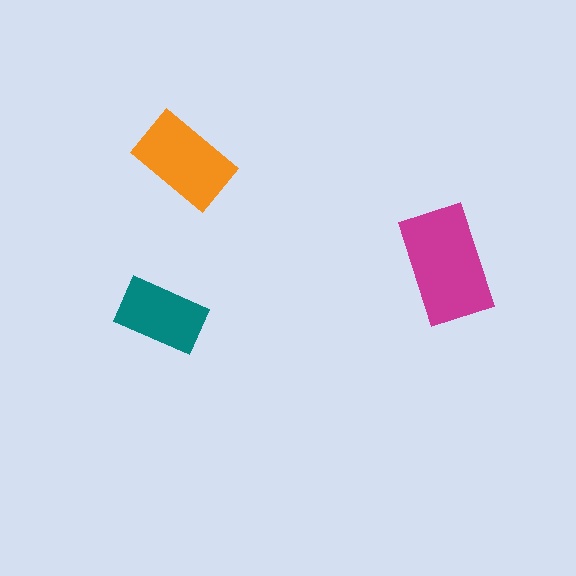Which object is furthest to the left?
The teal rectangle is leftmost.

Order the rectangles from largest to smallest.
the magenta one, the orange one, the teal one.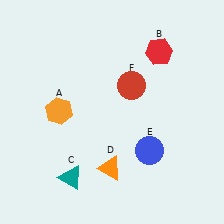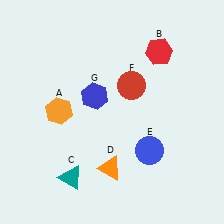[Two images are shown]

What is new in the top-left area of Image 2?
A blue hexagon (G) was added in the top-left area of Image 2.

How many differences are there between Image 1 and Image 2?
There is 1 difference between the two images.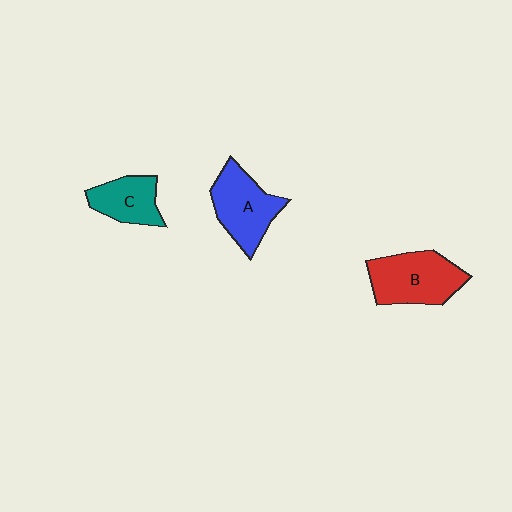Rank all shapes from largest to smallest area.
From largest to smallest: B (red), A (blue), C (teal).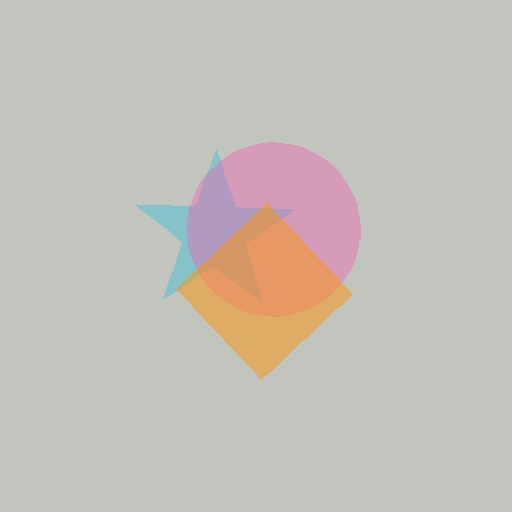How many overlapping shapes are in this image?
There are 3 overlapping shapes in the image.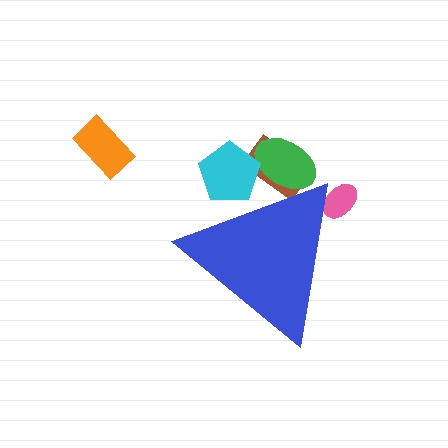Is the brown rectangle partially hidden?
Yes, the brown rectangle is partially hidden behind the blue triangle.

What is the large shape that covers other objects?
A blue triangle.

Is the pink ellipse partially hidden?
Yes, the pink ellipse is partially hidden behind the blue triangle.